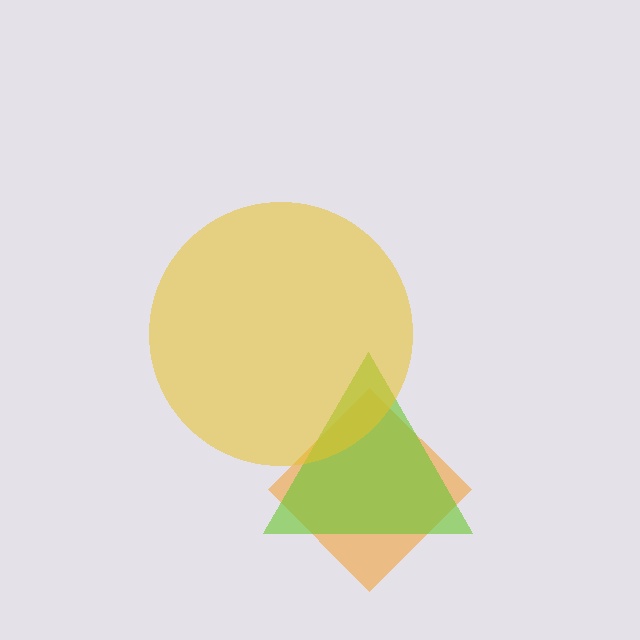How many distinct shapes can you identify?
There are 3 distinct shapes: an orange diamond, a lime triangle, a yellow circle.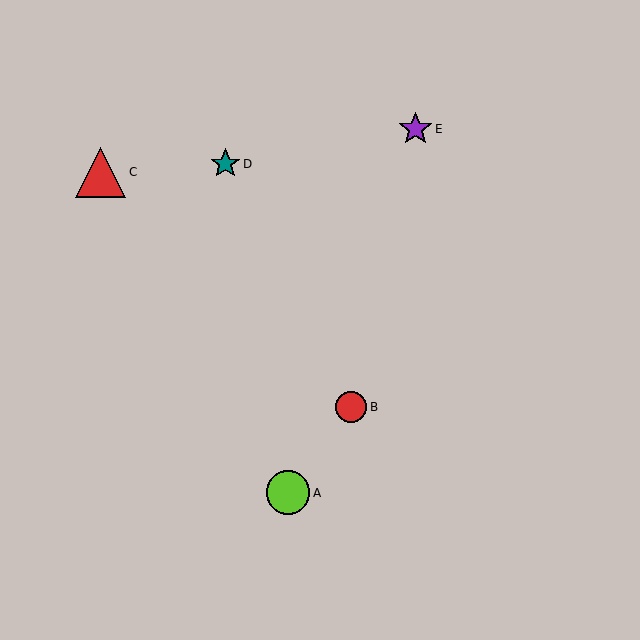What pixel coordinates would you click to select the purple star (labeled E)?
Click at (415, 129) to select the purple star E.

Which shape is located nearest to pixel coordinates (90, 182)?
The red triangle (labeled C) at (101, 172) is nearest to that location.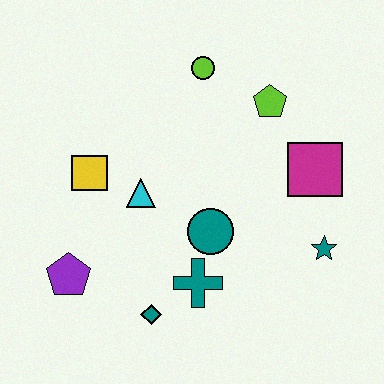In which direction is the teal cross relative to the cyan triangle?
The teal cross is below the cyan triangle.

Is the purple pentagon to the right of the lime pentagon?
No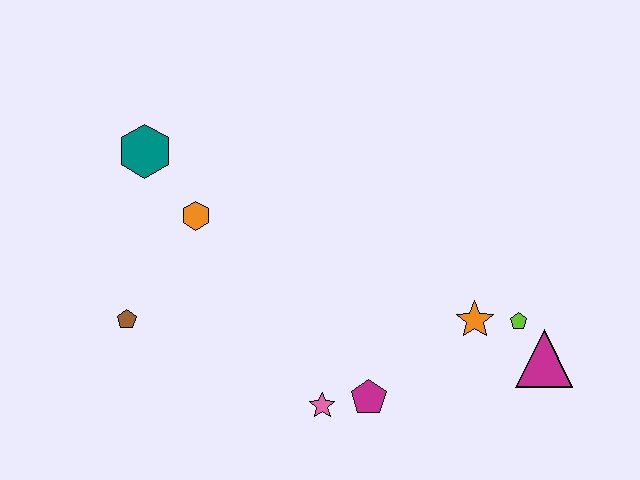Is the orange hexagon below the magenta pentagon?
No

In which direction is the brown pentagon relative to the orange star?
The brown pentagon is to the left of the orange star.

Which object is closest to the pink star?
The magenta pentagon is closest to the pink star.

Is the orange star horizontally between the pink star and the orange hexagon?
No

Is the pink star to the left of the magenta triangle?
Yes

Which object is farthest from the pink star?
The teal hexagon is farthest from the pink star.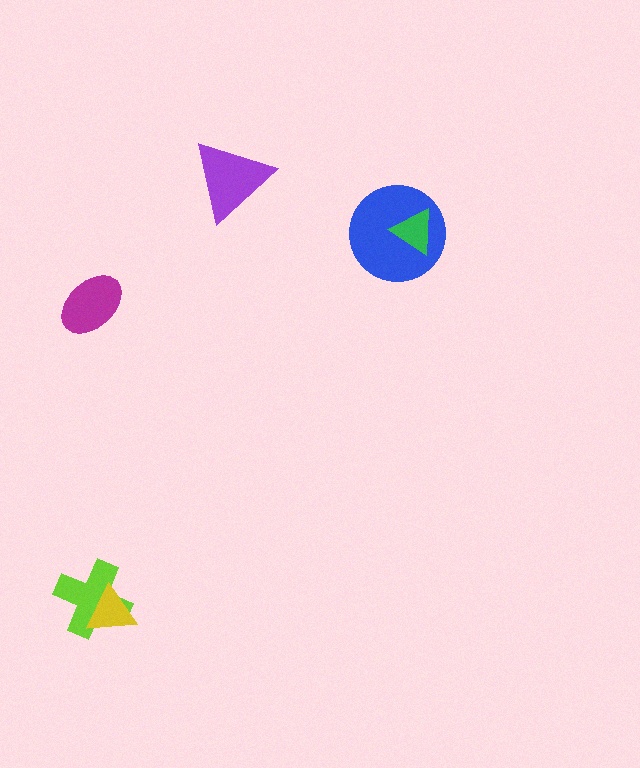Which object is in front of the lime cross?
The yellow triangle is in front of the lime cross.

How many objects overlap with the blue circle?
1 object overlaps with the blue circle.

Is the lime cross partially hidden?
Yes, it is partially covered by another shape.